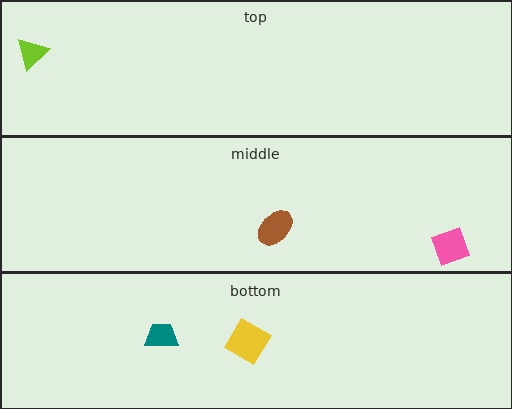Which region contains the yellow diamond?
The bottom region.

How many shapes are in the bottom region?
2.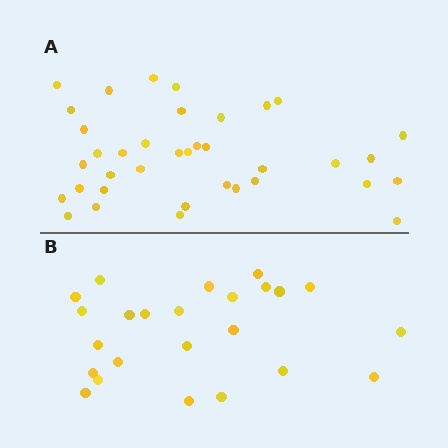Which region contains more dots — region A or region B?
Region A (the top region) has more dots.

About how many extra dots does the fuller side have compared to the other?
Region A has approximately 15 more dots than region B.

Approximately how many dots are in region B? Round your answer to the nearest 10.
About 20 dots. (The exact count is 24, which rounds to 20.)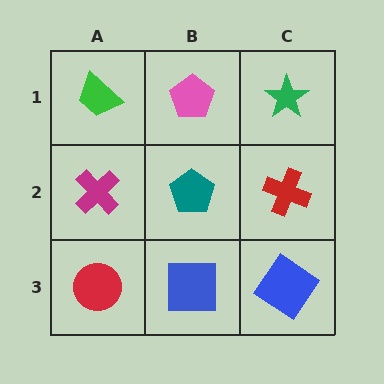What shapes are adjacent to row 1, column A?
A magenta cross (row 2, column A), a pink pentagon (row 1, column B).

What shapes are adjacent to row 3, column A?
A magenta cross (row 2, column A), a blue square (row 3, column B).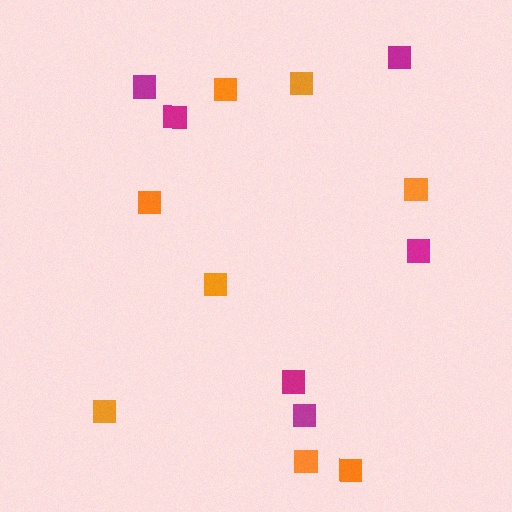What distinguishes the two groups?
There are 2 groups: one group of orange squares (8) and one group of magenta squares (6).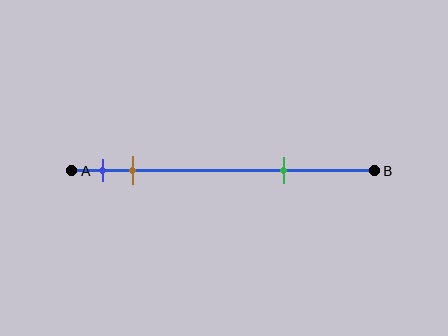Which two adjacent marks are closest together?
The blue and brown marks are the closest adjacent pair.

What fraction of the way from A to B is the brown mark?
The brown mark is approximately 20% (0.2) of the way from A to B.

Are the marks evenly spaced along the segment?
No, the marks are not evenly spaced.